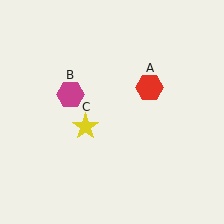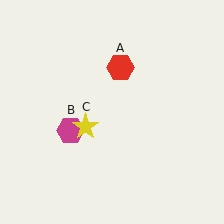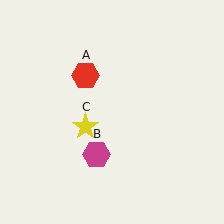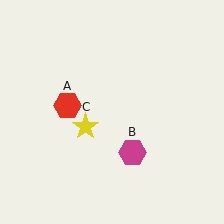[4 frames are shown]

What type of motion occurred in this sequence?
The red hexagon (object A), magenta hexagon (object B) rotated counterclockwise around the center of the scene.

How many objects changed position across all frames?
2 objects changed position: red hexagon (object A), magenta hexagon (object B).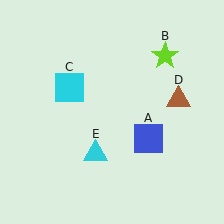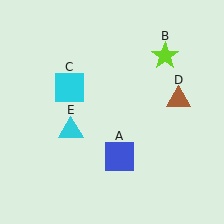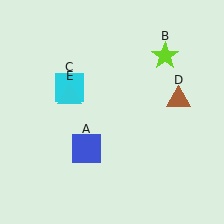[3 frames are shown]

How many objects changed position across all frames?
2 objects changed position: blue square (object A), cyan triangle (object E).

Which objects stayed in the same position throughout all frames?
Lime star (object B) and cyan square (object C) and brown triangle (object D) remained stationary.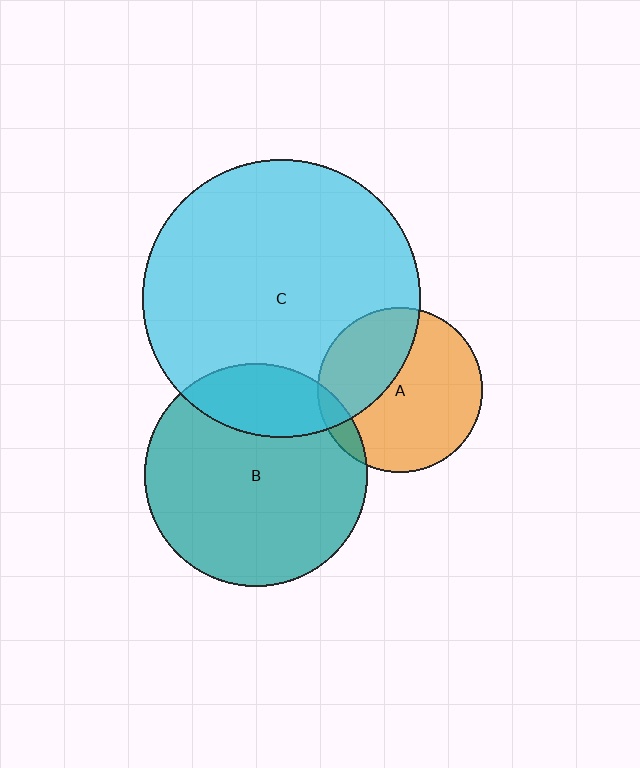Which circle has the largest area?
Circle C (cyan).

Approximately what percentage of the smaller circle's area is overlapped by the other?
Approximately 10%.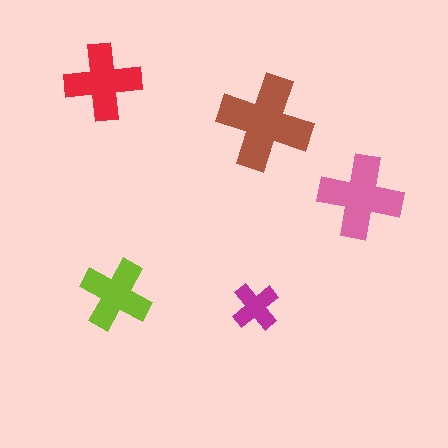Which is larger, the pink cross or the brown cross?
The brown one.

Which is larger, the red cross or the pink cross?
The pink one.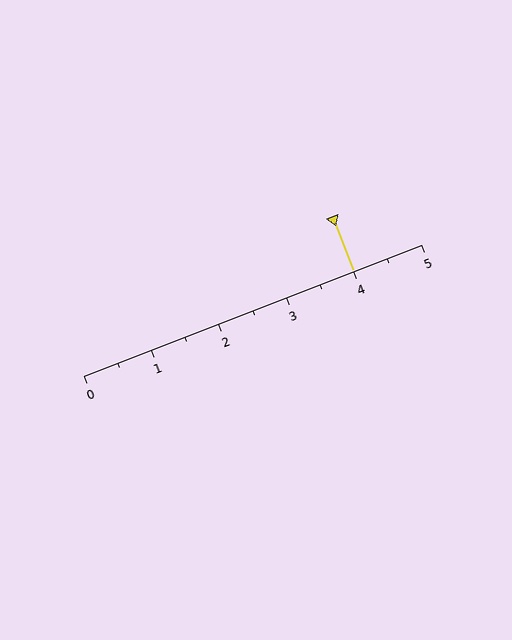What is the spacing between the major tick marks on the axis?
The major ticks are spaced 1 apart.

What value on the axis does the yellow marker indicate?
The marker indicates approximately 4.